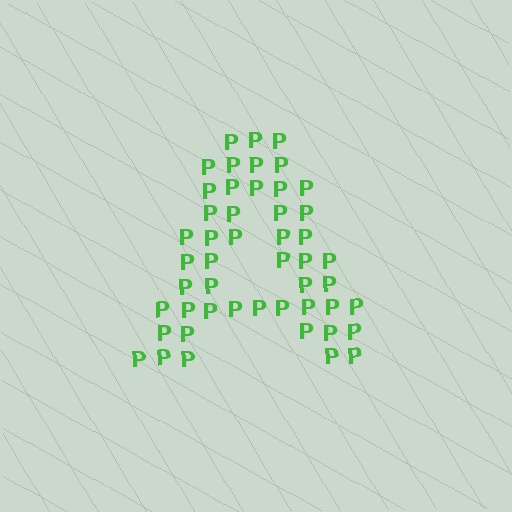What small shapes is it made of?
It is made of small letter P's.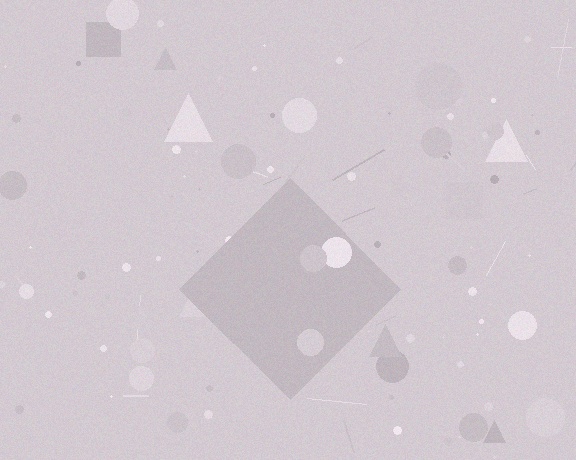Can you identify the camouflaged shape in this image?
The camouflaged shape is a diamond.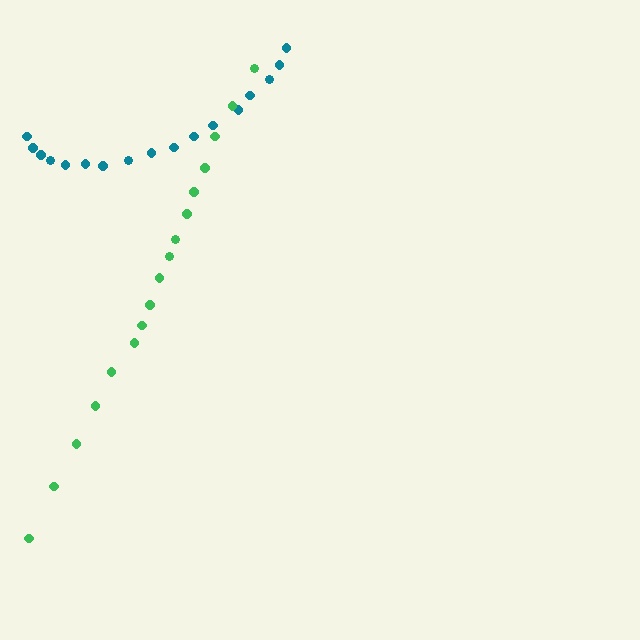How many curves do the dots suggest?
There are 2 distinct paths.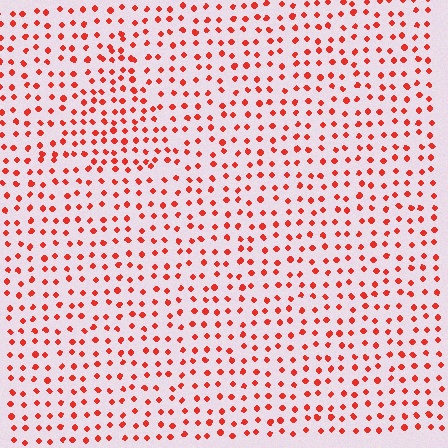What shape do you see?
I see a triangle.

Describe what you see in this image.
The image contains small red elements arranged at two different densities. A triangle-shaped region is visible where the elements are more densely packed than the surrounding area.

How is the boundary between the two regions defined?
The boundary is defined by a change in element density (approximately 1.4x ratio). All elements are the same color, size, and shape.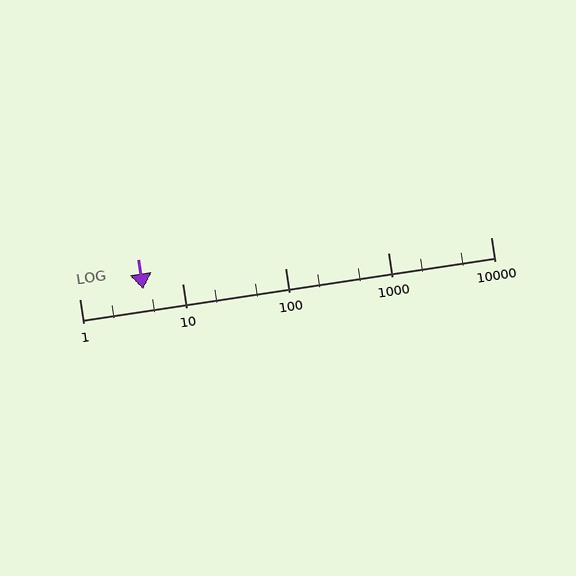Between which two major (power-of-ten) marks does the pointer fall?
The pointer is between 1 and 10.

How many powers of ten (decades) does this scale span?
The scale spans 4 decades, from 1 to 10000.